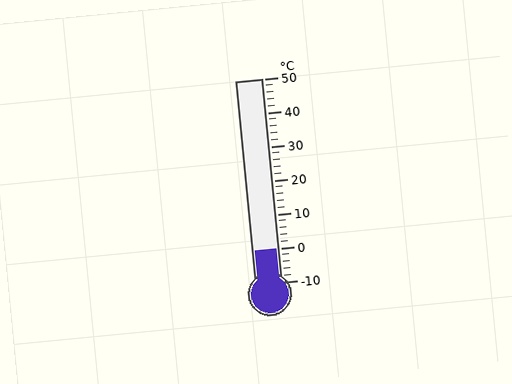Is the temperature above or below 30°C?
The temperature is below 30°C.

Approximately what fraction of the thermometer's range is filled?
The thermometer is filled to approximately 15% of its range.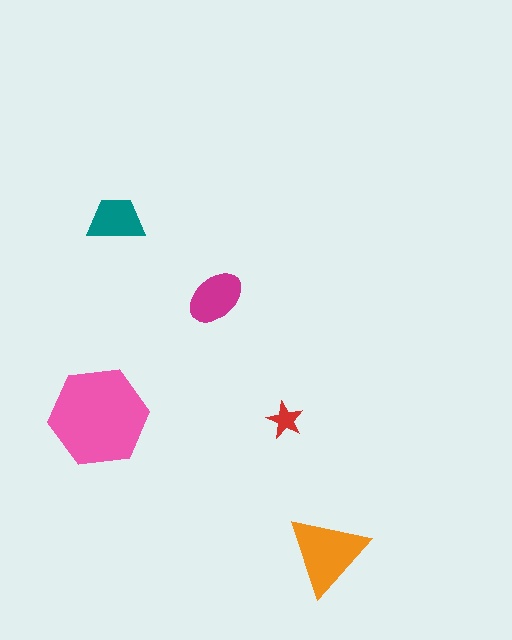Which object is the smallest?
The red star.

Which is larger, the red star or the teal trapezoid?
The teal trapezoid.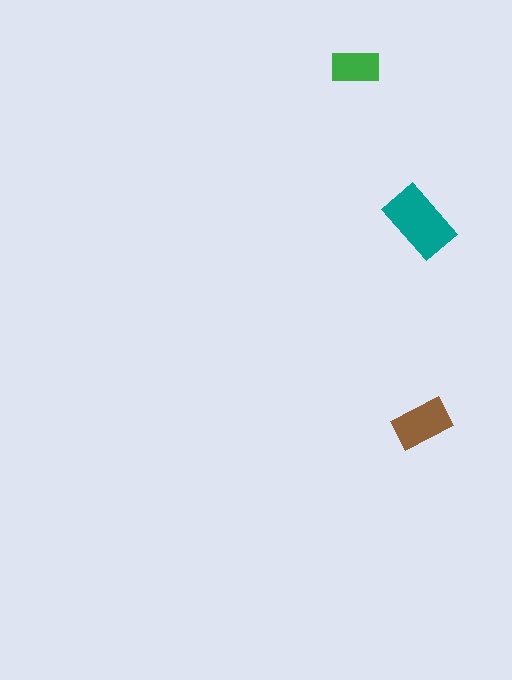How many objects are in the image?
There are 3 objects in the image.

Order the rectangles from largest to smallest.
the teal one, the brown one, the green one.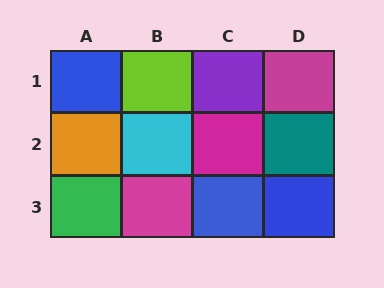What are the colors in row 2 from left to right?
Orange, cyan, magenta, teal.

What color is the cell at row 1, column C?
Purple.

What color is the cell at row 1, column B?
Lime.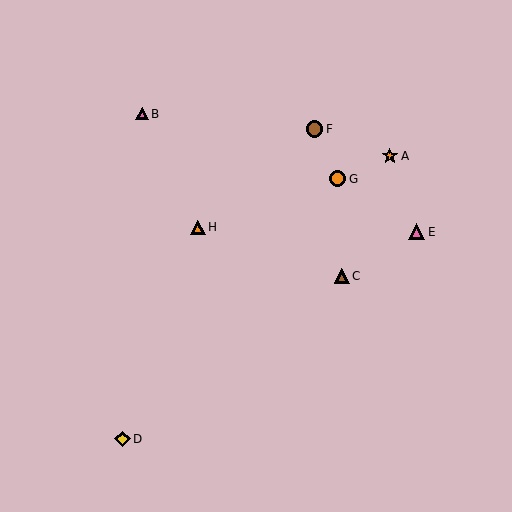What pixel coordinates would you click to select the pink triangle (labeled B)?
Click at (142, 114) to select the pink triangle B.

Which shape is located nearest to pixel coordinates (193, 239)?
The orange triangle (labeled H) at (198, 227) is nearest to that location.